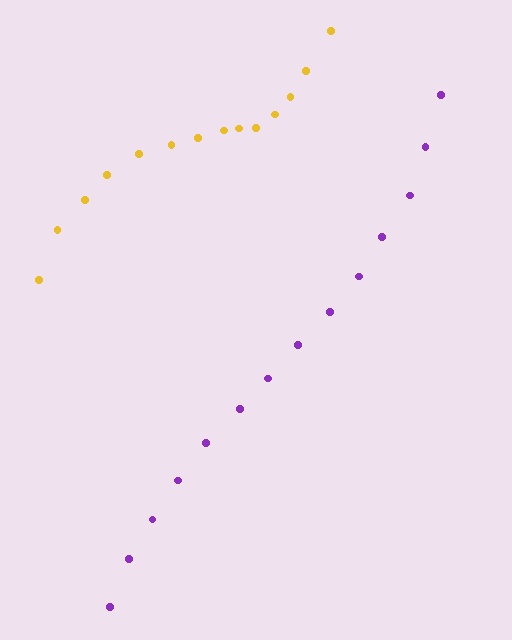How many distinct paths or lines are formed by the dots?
There are 2 distinct paths.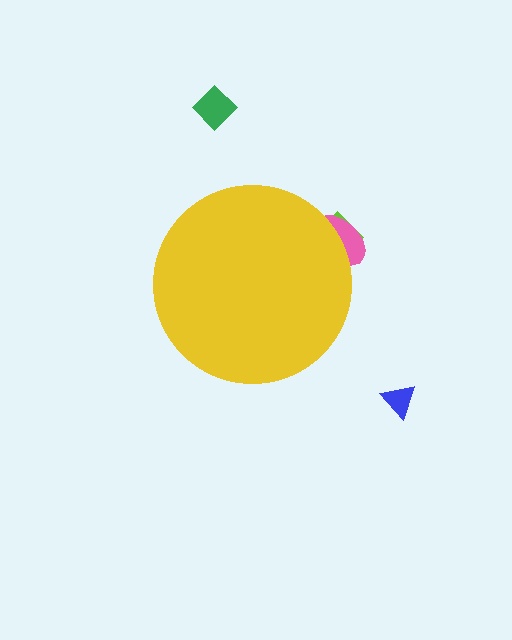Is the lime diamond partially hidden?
Yes, the lime diamond is partially hidden behind the yellow circle.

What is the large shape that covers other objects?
A yellow circle.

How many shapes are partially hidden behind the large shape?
2 shapes are partially hidden.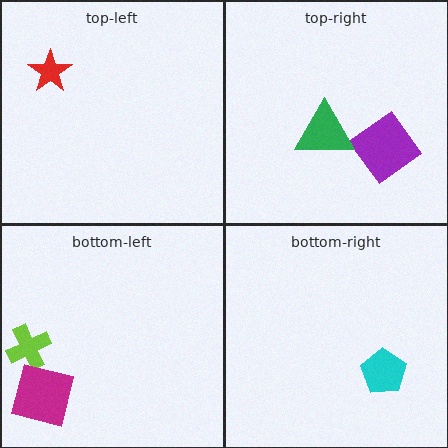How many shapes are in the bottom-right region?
1.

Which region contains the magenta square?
The bottom-left region.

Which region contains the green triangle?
The top-right region.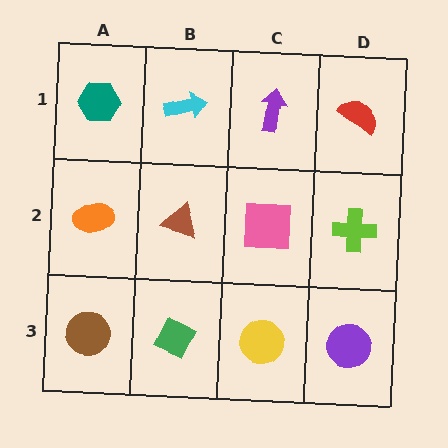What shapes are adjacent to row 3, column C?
A pink square (row 2, column C), a green diamond (row 3, column B), a purple circle (row 3, column D).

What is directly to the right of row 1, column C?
A red semicircle.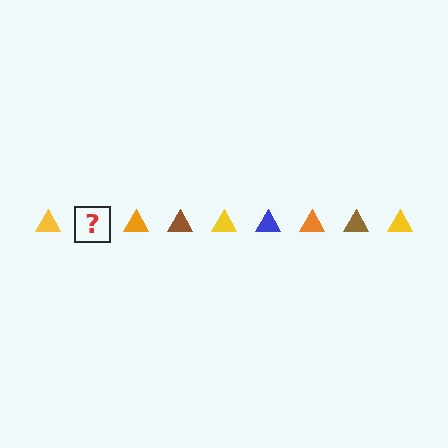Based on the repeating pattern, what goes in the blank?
The blank should be a blue triangle.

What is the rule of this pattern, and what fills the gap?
The rule is that the pattern cycles through yellow, blue, orange, brown triangles. The gap should be filled with a blue triangle.